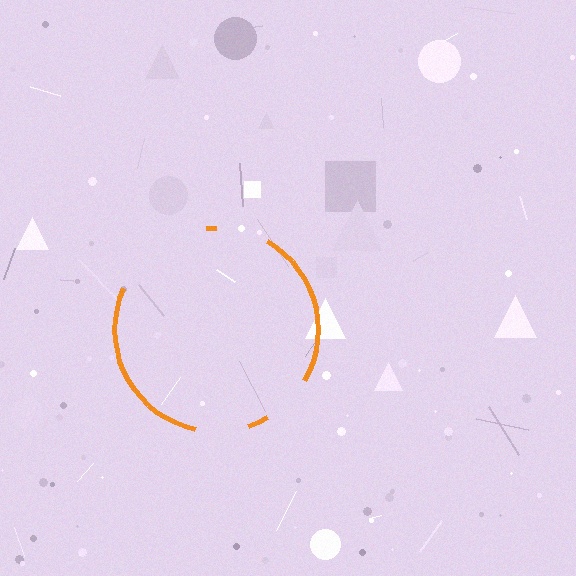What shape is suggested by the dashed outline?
The dashed outline suggests a circle.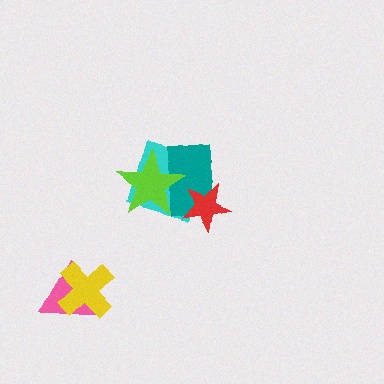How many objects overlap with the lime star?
2 objects overlap with the lime star.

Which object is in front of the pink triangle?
The yellow cross is in front of the pink triangle.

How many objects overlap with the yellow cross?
1 object overlaps with the yellow cross.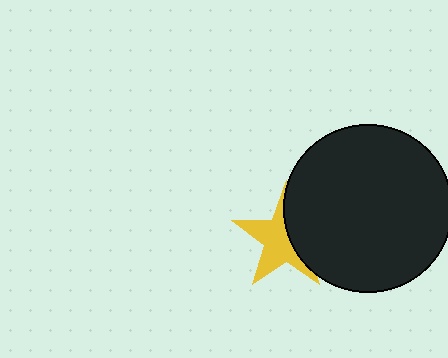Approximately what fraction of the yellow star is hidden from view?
Roughly 41% of the yellow star is hidden behind the black circle.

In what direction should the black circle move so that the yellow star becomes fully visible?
The black circle should move right. That is the shortest direction to clear the overlap and leave the yellow star fully visible.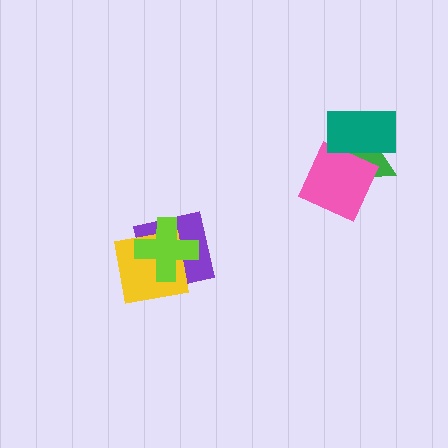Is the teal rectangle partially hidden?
No, no other shape covers it.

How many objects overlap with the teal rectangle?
2 objects overlap with the teal rectangle.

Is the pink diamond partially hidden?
Yes, it is partially covered by another shape.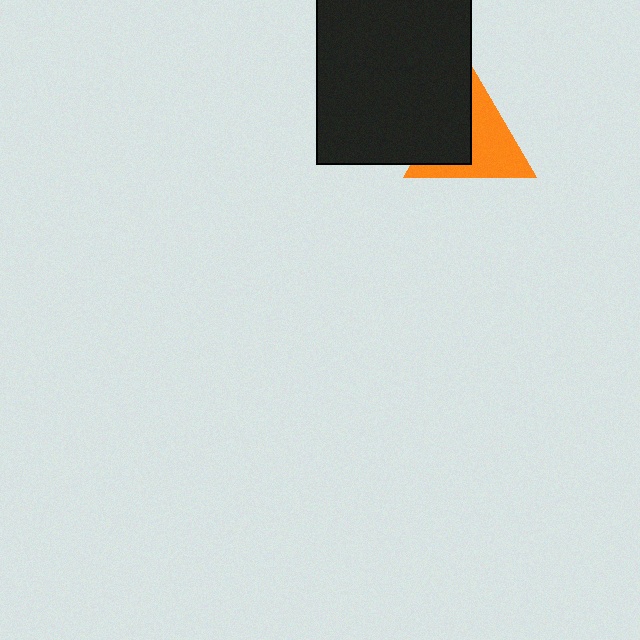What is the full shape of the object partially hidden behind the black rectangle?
The partially hidden object is an orange triangle.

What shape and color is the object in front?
The object in front is a black rectangle.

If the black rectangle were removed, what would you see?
You would see the complete orange triangle.